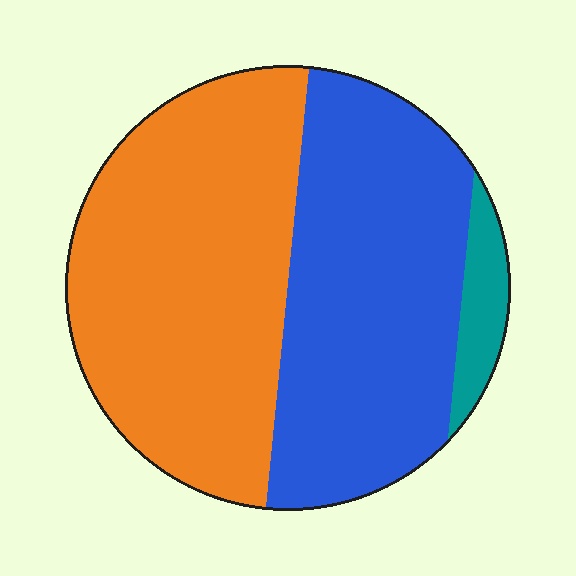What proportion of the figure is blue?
Blue takes up between a quarter and a half of the figure.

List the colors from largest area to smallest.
From largest to smallest: orange, blue, teal.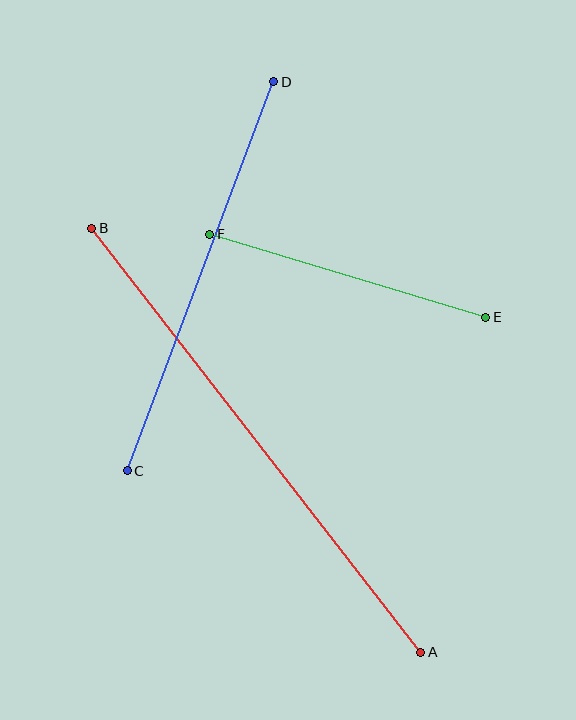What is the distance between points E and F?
The distance is approximately 288 pixels.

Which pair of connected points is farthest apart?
Points A and B are farthest apart.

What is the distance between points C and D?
The distance is approximately 416 pixels.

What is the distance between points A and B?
The distance is approximately 537 pixels.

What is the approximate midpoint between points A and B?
The midpoint is at approximately (256, 440) pixels.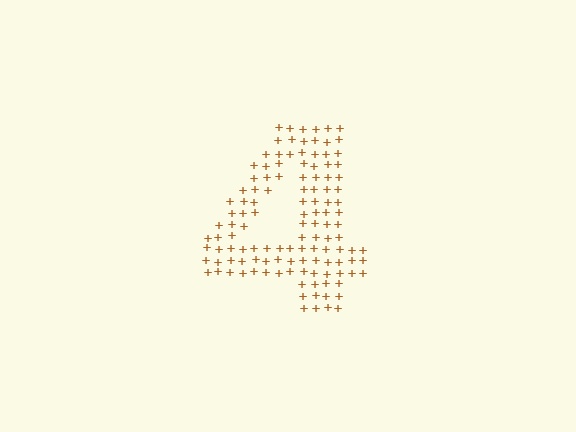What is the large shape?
The large shape is the digit 4.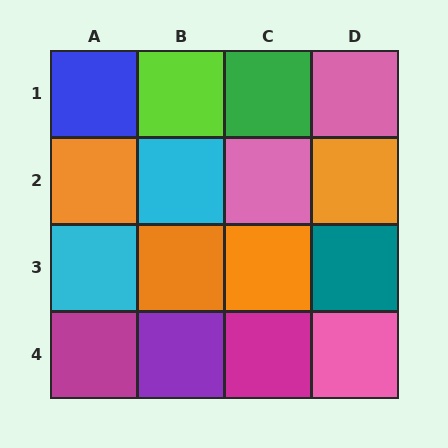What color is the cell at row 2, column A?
Orange.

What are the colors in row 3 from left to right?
Cyan, orange, orange, teal.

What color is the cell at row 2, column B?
Cyan.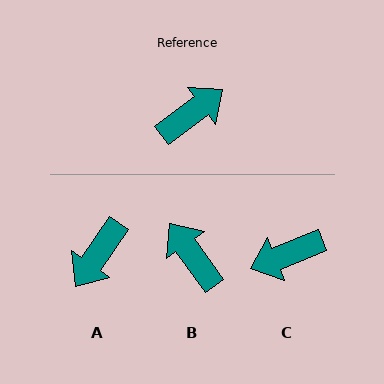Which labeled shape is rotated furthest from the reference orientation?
C, about 165 degrees away.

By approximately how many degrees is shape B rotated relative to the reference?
Approximately 89 degrees counter-clockwise.